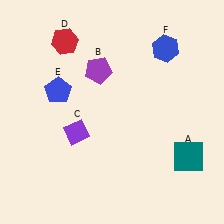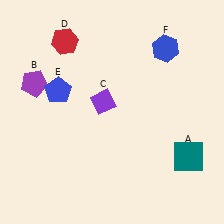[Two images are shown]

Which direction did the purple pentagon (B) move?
The purple pentagon (B) moved left.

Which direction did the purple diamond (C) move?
The purple diamond (C) moved up.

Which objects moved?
The objects that moved are: the purple pentagon (B), the purple diamond (C).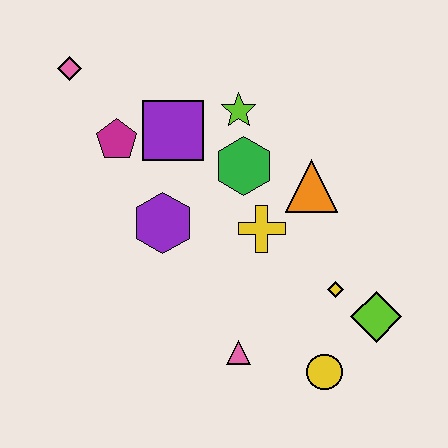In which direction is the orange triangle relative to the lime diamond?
The orange triangle is above the lime diamond.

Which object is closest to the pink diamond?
The magenta pentagon is closest to the pink diamond.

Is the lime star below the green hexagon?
No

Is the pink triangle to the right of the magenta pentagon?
Yes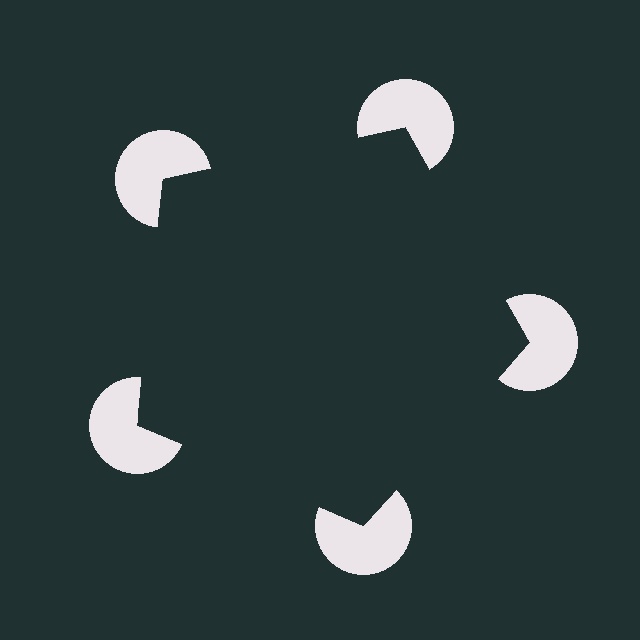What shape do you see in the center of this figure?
An illusory pentagon — its edges are inferred from the aligned wedge cuts in the pac-man discs, not physically drawn.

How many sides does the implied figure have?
5 sides.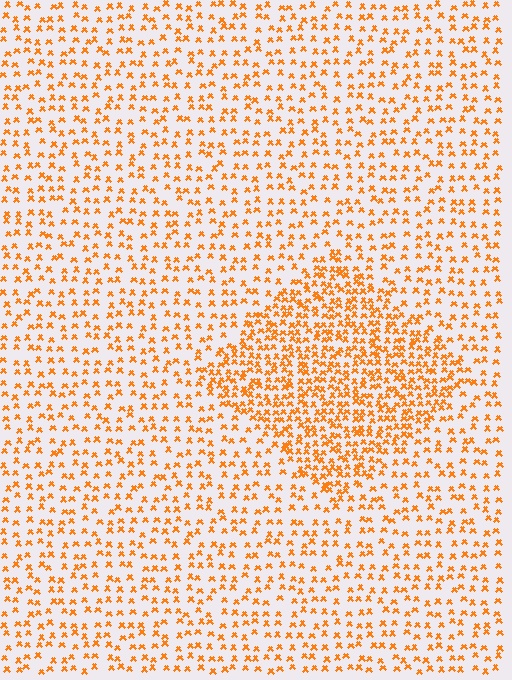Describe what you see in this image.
The image contains small orange elements arranged at two different densities. A diamond-shaped region is visible where the elements are more densely packed than the surrounding area.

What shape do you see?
I see a diamond.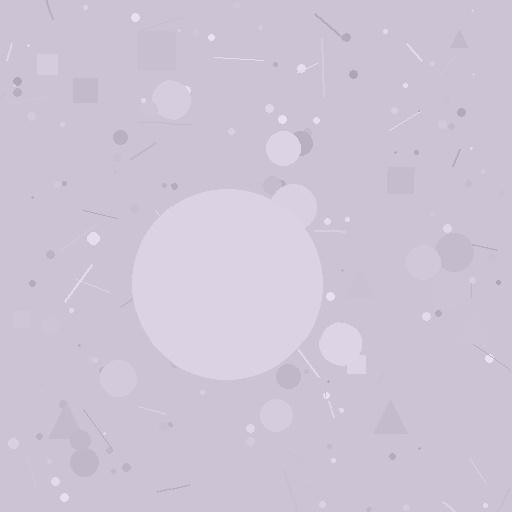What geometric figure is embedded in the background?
A circle is embedded in the background.